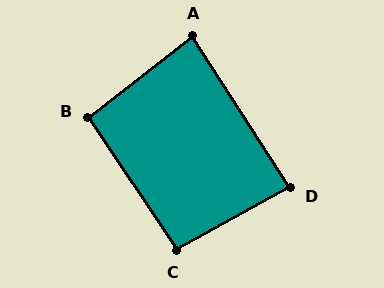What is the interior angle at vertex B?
Approximately 94 degrees (approximately right).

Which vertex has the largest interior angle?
C, at approximately 95 degrees.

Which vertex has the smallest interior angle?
A, at approximately 85 degrees.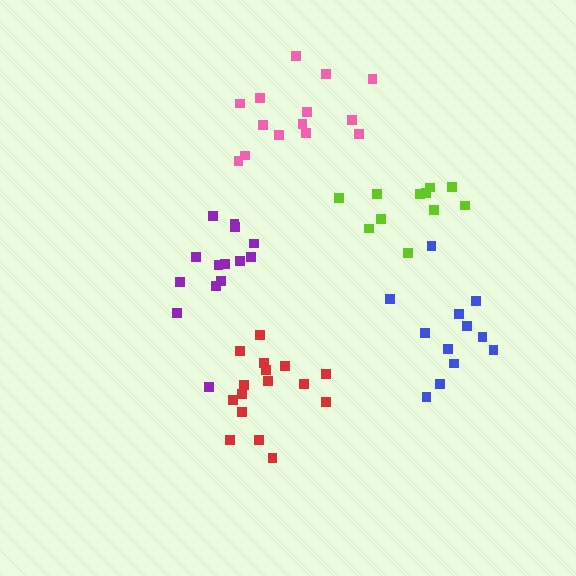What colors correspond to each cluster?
The clusters are colored: lime, red, blue, purple, pink.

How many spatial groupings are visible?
There are 5 spatial groupings.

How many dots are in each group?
Group 1: 11 dots, Group 2: 16 dots, Group 3: 12 dots, Group 4: 14 dots, Group 5: 14 dots (67 total).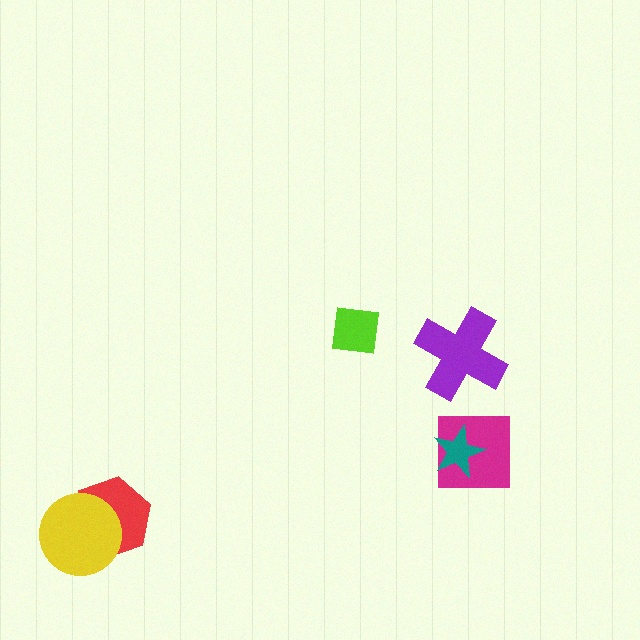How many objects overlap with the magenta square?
1 object overlaps with the magenta square.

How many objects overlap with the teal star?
1 object overlaps with the teal star.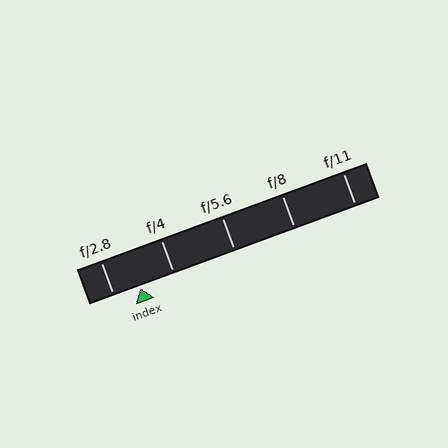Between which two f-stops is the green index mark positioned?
The index mark is between f/2.8 and f/4.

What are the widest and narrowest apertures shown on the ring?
The widest aperture shown is f/2.8 and the narrowest is f/11.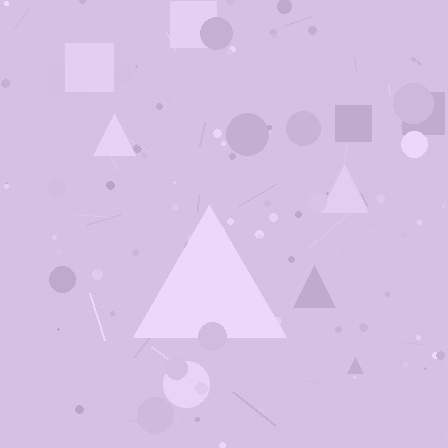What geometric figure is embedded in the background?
A triangle is embedded in the background.